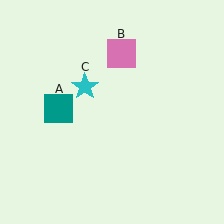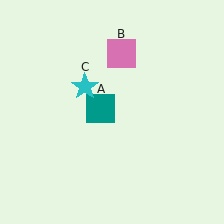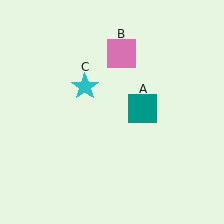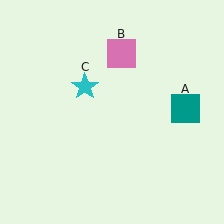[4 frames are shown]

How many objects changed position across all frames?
1 object changed position: teal square (object A).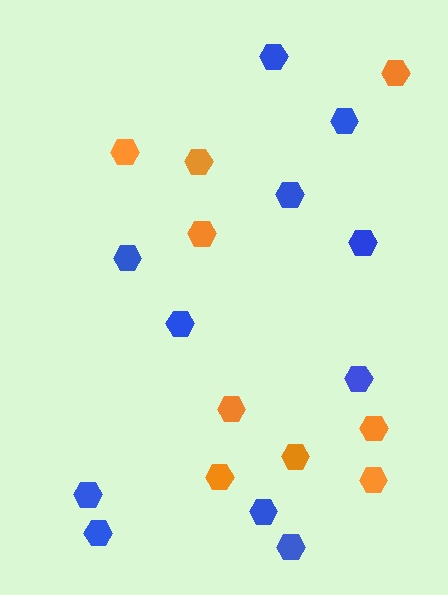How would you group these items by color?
There are 2 groups: one group of orange hexagons (9) and one group of blue hexagons (11).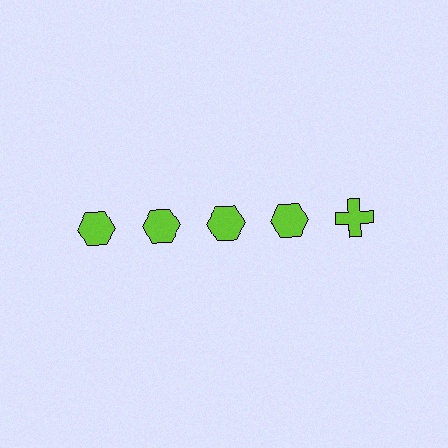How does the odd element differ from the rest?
It has a different shape: cross instead of hexagon.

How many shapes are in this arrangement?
There are 5 shapes arranged in a grid pattern.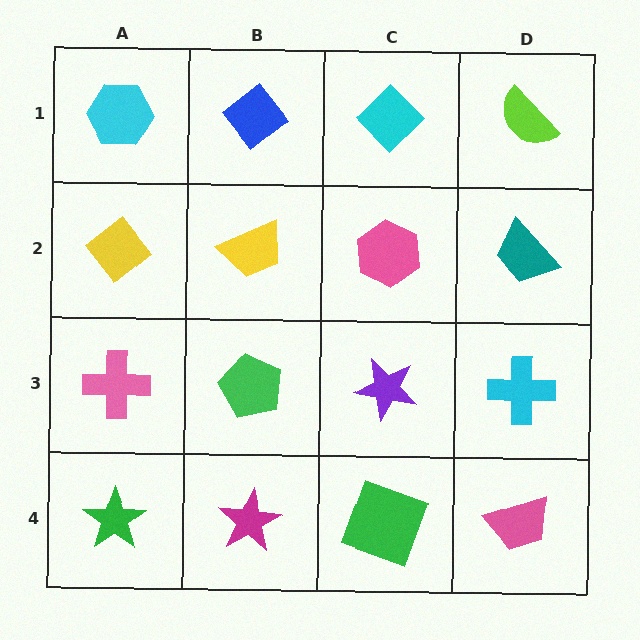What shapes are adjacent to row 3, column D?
A teal trapezoid (row 2, column D), a pink trapezoid (row 4, column D), a purple star (row 3, column C).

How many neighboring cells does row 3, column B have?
4.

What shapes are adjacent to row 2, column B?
A blue diamond (row 1, column B), a green pentagon (row 3, column B), a yellow diamond (row 2, column A), a pink hexagon (row 2, column C).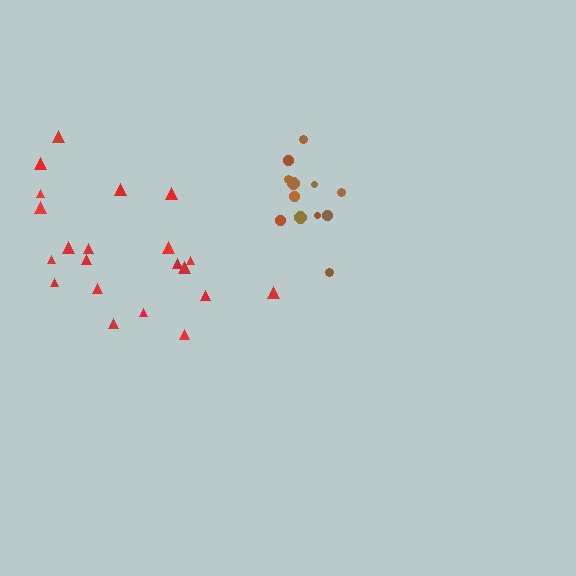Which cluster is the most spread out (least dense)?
Red.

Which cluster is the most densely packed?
Brown.